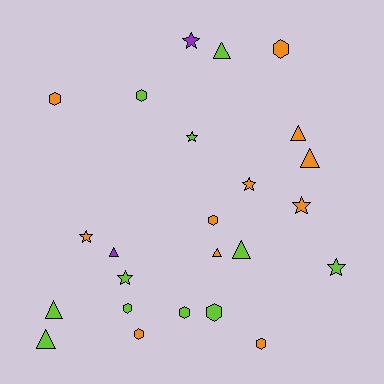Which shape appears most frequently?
Hexagon, with 9 objects.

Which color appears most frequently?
Lime, with 11 objects.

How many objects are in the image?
There are 24 objects.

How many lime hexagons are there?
There are 4 lime hexagons.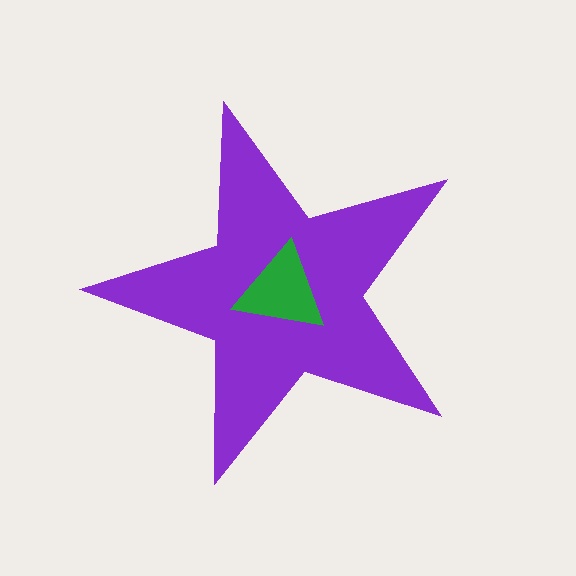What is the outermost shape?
The purple star.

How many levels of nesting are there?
2.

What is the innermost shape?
The green triangle.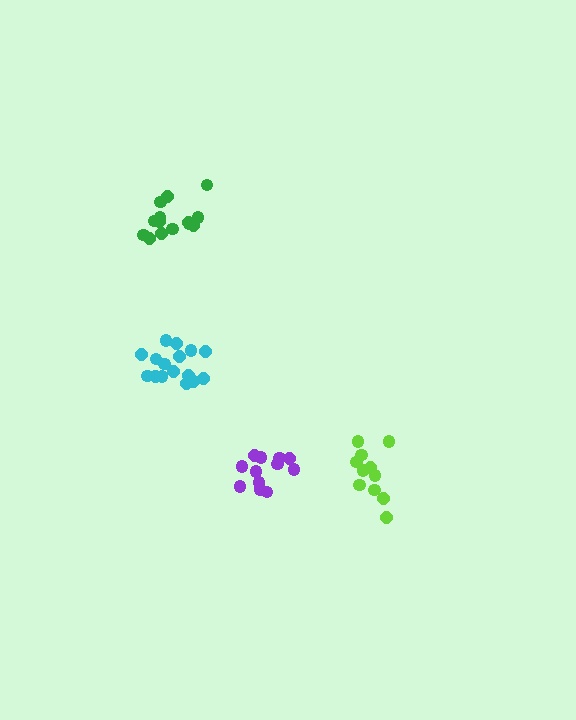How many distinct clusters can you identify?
There are 4 distinct clusters.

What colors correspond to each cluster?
The clusters are colored: green, cyan, lime, purple.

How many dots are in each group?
Group 1: 14 dots, Group 2: 16 dots, Group 3: 11 dots, Group 4: 12 dots (53 total).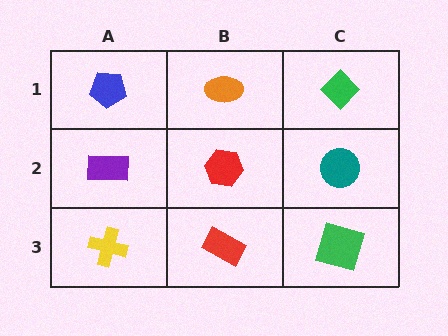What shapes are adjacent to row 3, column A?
A purple rectangle (row 2, column A), a red rectangle (row 3, column B).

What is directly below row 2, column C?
A green square.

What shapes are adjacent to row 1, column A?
A purple rectangle (row 2, column A), an orange ellipse (row 1, column B).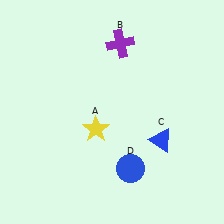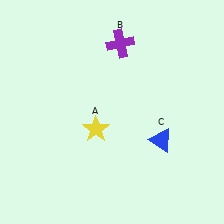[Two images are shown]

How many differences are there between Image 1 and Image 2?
There is 1 difference between the two images.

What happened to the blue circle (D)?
The blue circle (D) was removed in Image 2. It was in the bottom-right area of Image 1.